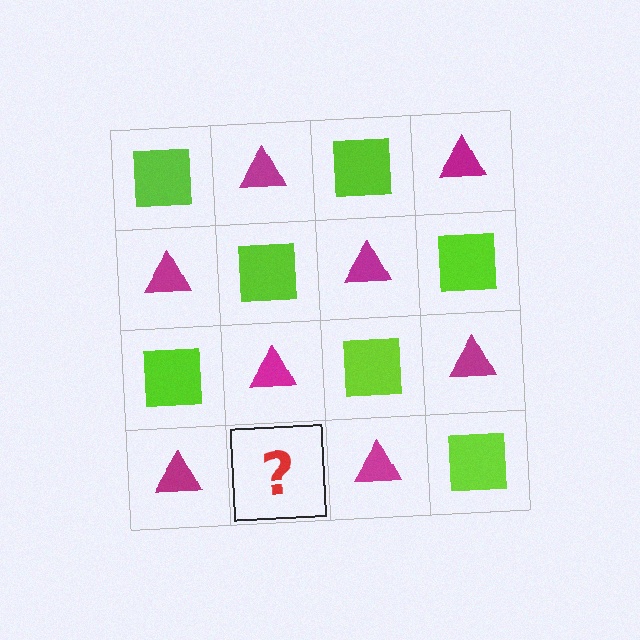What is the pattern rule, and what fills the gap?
The rule is that it alternates lime square and magenta triangle in a checkerboard pattern. The gap should be filled with a lime square.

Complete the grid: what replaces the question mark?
The question mark should be replaced with a lime square.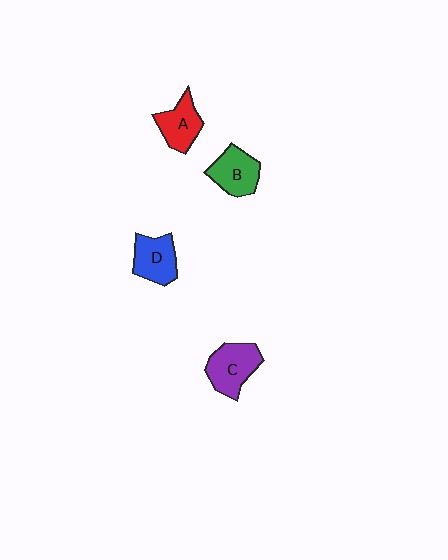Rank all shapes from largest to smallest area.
From largest to smallest: C (purple), B (green), D (blue), A (red).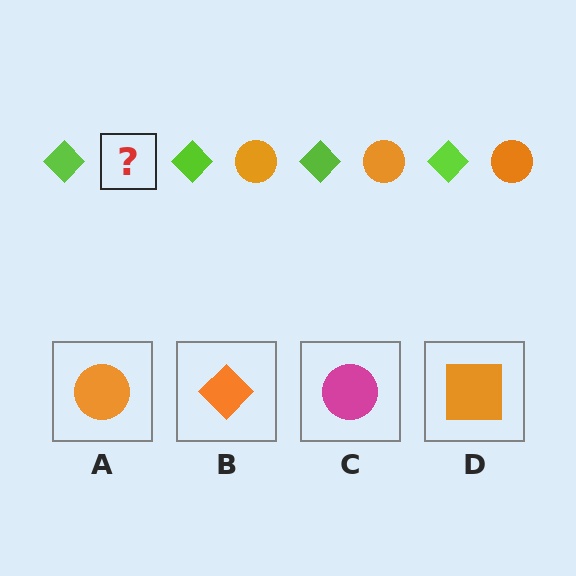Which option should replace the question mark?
Option A.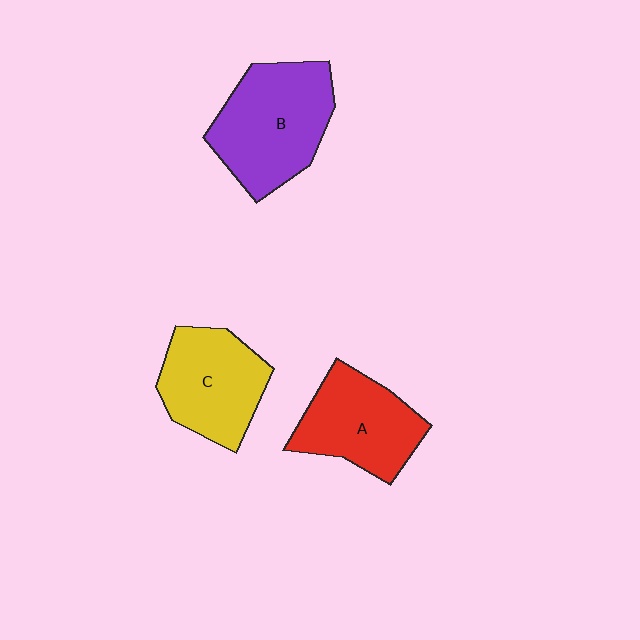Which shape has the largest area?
Shape B (purple).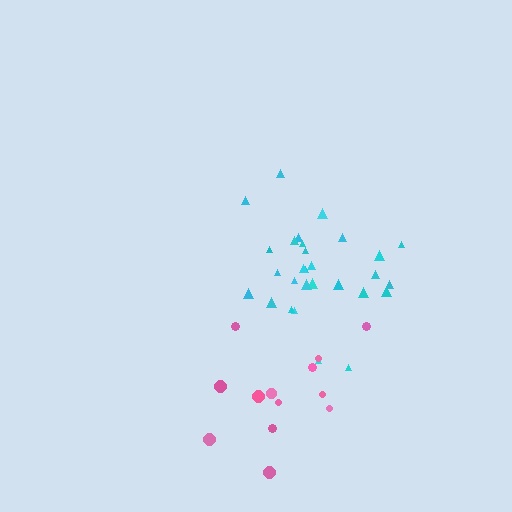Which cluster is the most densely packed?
Cyan.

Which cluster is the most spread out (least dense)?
Pink.